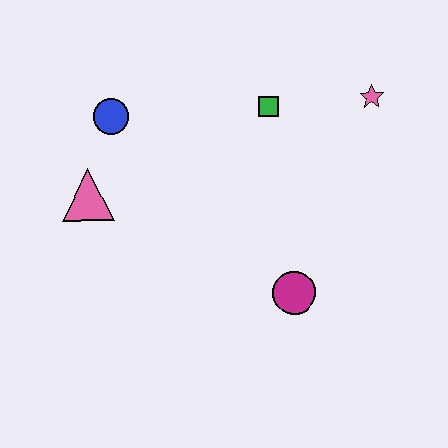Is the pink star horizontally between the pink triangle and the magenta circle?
No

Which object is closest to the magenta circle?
The green square is closest to the magenta circle.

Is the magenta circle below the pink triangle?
Yes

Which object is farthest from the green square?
The pink triangle is farthest from the green square.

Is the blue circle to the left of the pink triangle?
No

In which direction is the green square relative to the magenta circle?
The green square is above the magenta circle.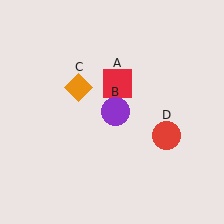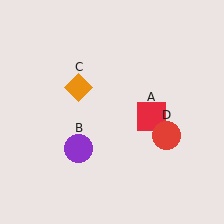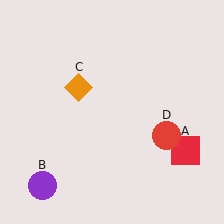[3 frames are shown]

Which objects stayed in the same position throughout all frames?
Orange diamond (object C) and red circle (object D) remained stationary.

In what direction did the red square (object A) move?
The red square (object A) moved down and to the right.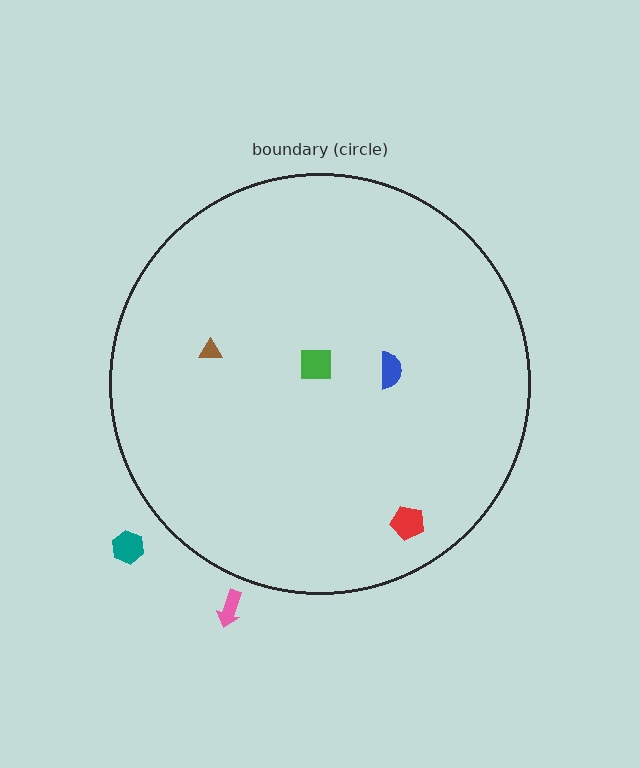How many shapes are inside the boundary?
4 inside, 2 outside.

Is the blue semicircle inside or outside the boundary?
Inside.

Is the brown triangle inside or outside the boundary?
Inside.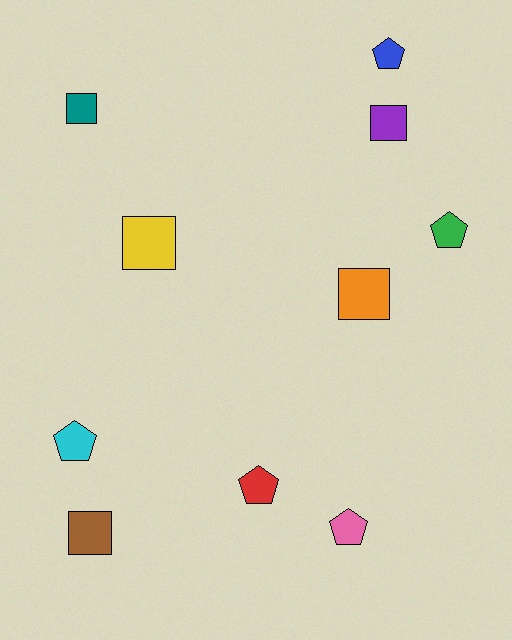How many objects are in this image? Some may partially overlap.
There are 10 objects.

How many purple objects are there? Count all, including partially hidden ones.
There is 1 purple object.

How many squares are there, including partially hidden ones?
There are 5 squares.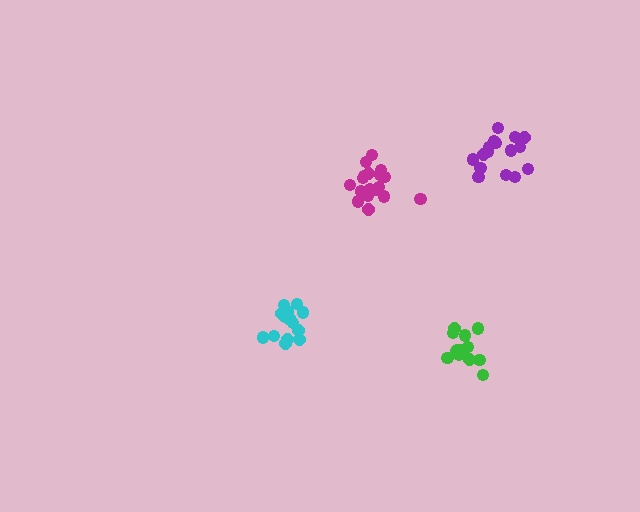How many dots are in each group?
Group 1: 16 dots, Group 2: 14 dots, Group 3: 15 dots, Group 4: 18 dots (63 total).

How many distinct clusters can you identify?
There are 4 distinct clusters.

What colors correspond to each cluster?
The clusters are colored: purple, green, cyan, magenta.